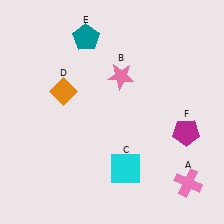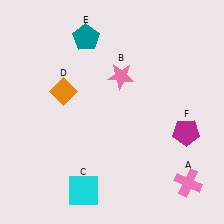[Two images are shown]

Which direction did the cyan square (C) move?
The cyan square (C) moved left.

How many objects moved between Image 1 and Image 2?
1 object moved between the two images.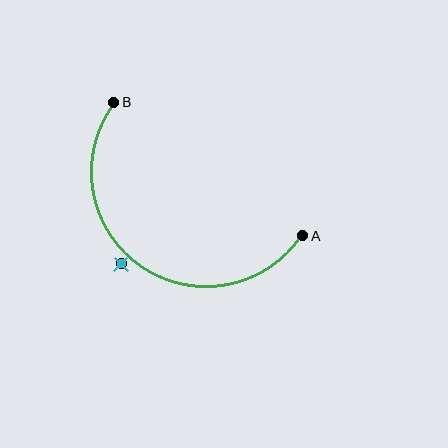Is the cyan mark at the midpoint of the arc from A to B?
No — the cyan mark does not lie on the arc at all. It sits slightly outside the curve.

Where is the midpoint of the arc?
The arc midpoint is the point on the curve farthest from the straight line joining A and B. It sits below and to the left of that line.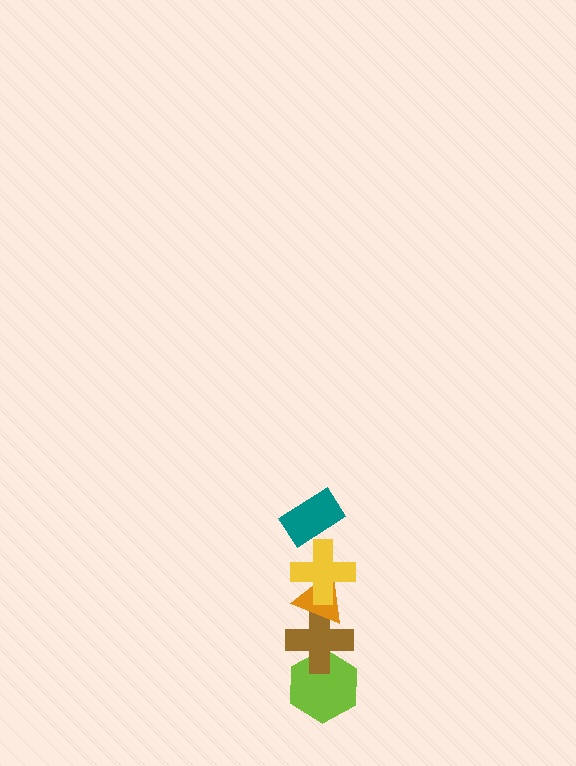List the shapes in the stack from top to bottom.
From top to bottom: the teal rectangle, the yellow cross, the orange triangle, the brown cross, the lime hexagon.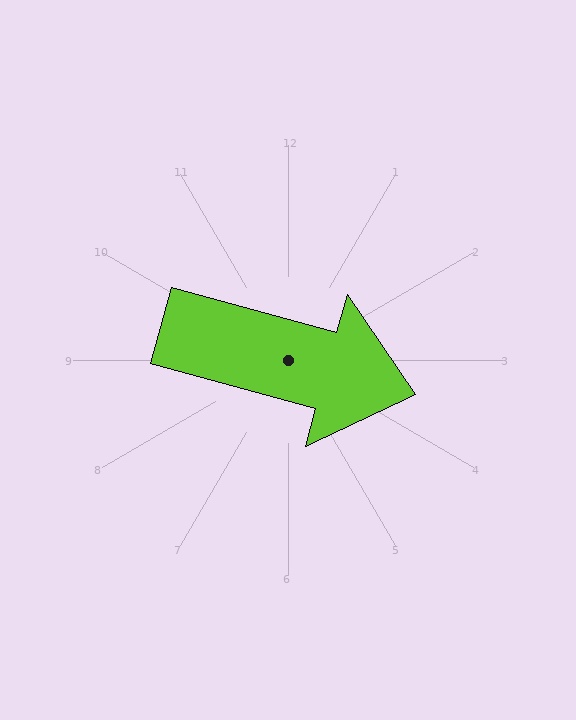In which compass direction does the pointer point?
East.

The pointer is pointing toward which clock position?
Roughly 4 o'clock.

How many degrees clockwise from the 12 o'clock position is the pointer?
Approximately 105 degrees.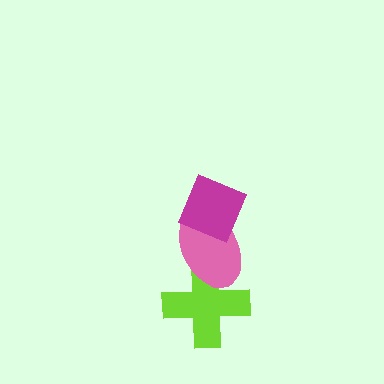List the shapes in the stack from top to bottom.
From top to bottom: the magenta diamond, the pink ellipse, the lime cross.